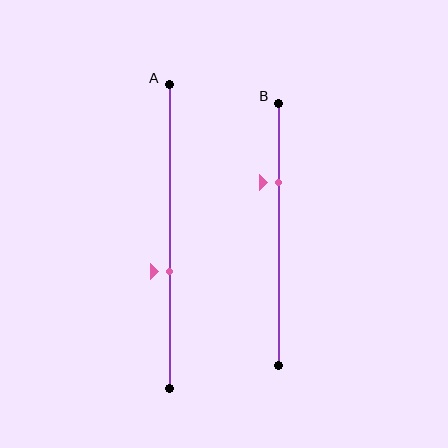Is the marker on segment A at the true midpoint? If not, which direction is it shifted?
No, the marker on segment A is shifted downward by about 12% of the segment length.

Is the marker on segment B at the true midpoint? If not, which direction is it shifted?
No, the marker on segment B is shifted upward by about 20% of the segment length.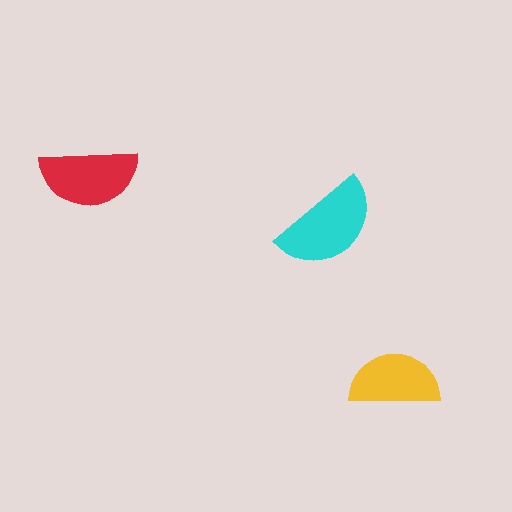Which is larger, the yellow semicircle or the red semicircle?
The red one.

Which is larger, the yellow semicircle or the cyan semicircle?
The cyan one.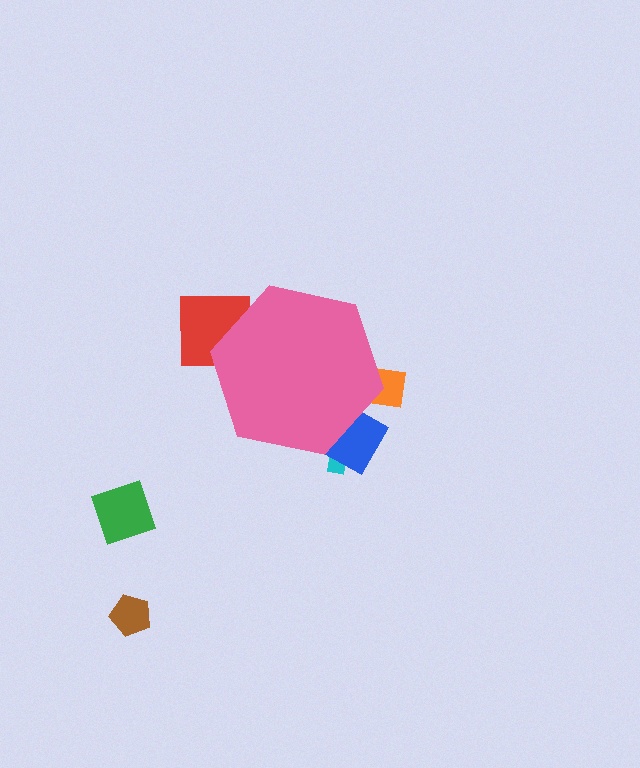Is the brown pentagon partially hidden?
No, the brown pentagon is fully visible.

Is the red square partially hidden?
Yes, the red square is partially hidden behind the pink hexagon.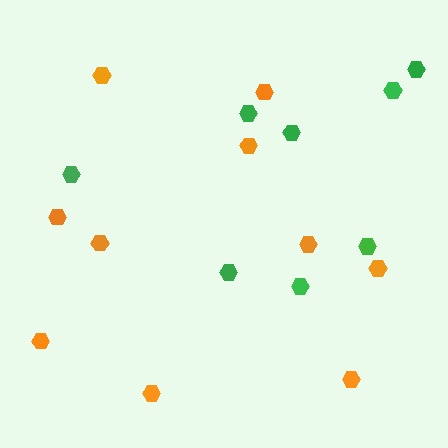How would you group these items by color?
There are 2 groups: one group of green hexagons (8) and one group of orange hexagons (10).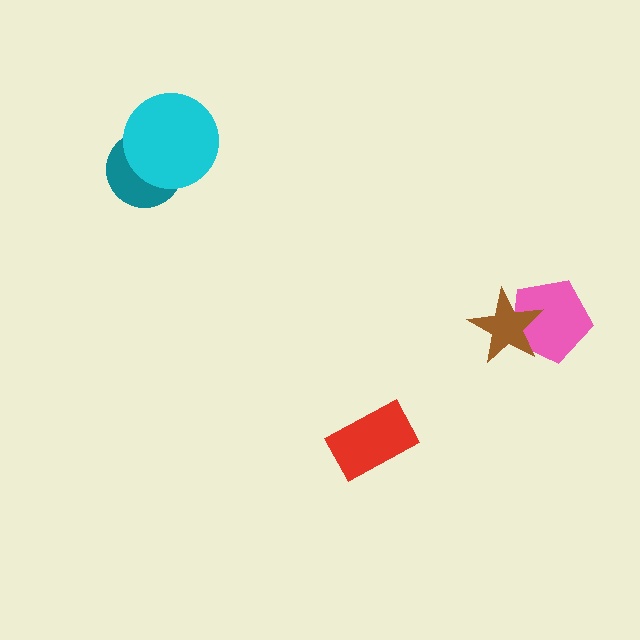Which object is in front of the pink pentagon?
The brown star is in front of the pink pentagon.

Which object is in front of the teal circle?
The cyan circle is in front of the teal circle.